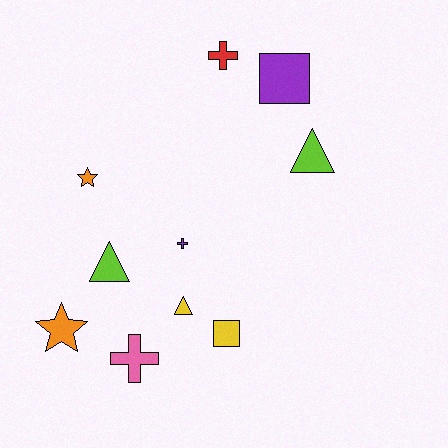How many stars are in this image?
There are 2 stars.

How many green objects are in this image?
There are no green objects.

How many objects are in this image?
There are 10 objects.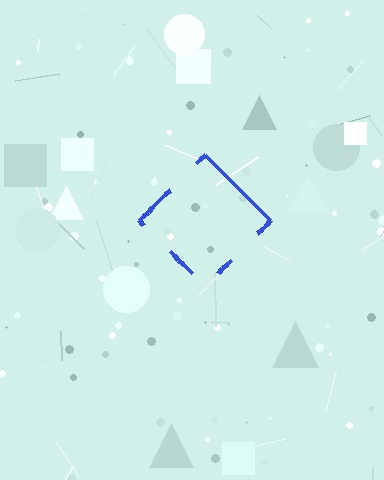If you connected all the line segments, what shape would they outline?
They would outline a diamond.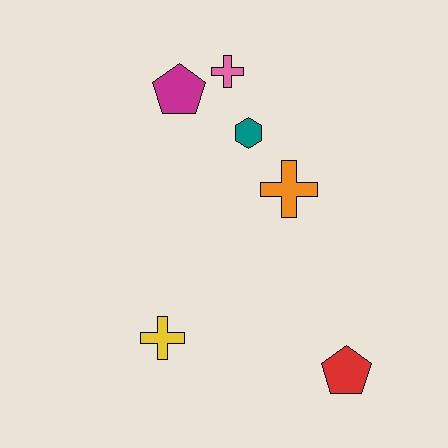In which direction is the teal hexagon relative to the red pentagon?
The teal hexagon is above the red pentagon.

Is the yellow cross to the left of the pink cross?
Yes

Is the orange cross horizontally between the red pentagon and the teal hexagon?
Yes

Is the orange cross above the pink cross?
No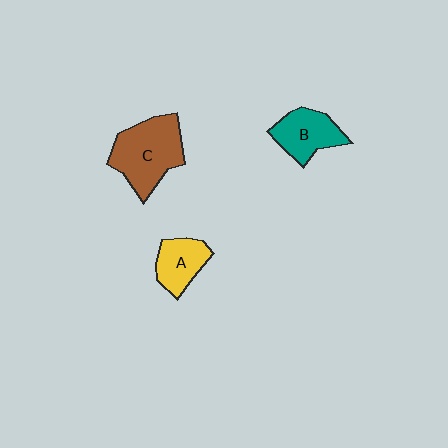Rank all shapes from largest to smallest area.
From largest to smallest: C (brown), B (teal), A (yellow).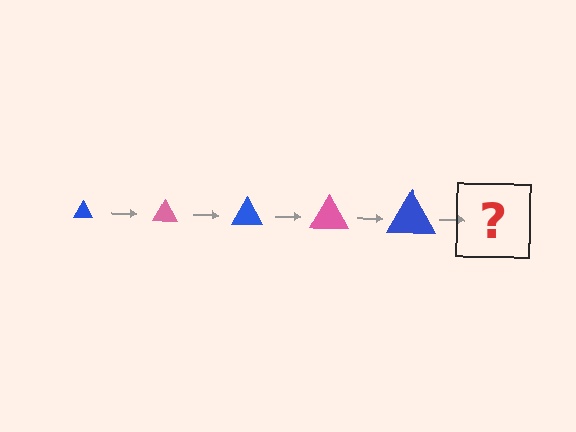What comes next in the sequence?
The next element should be a pink triangle, larger than the previous one.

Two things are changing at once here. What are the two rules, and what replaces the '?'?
The two rules are that the triangle grows larger each step and the color cycles through blue and pink. The '?' should be a pink triangle, larger than the previous one.